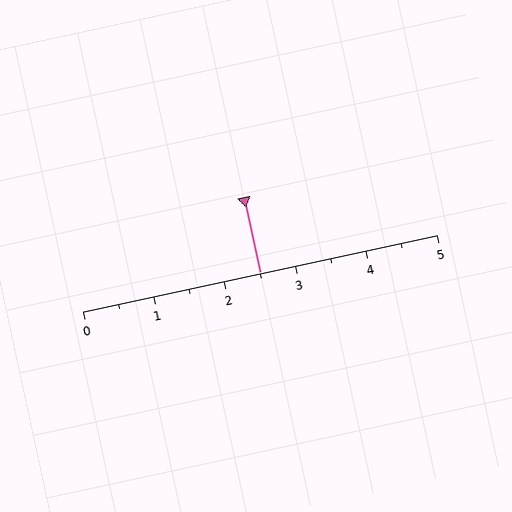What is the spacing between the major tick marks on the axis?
The major ticks are spaced 1 apart.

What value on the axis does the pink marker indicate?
The marker indicates approximately 2.5.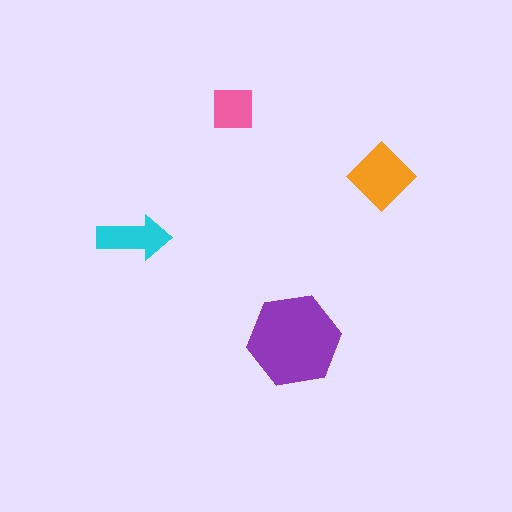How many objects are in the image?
There are 4 objects in the image.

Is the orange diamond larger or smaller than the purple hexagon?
Smaller.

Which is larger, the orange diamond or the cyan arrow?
The orange diamond.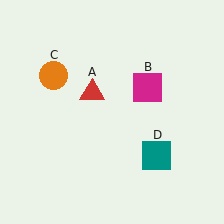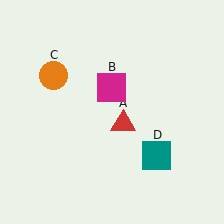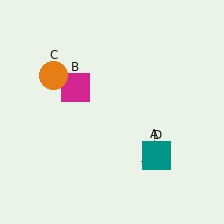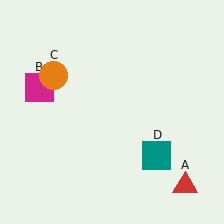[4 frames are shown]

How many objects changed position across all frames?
2 objects changed position: red triangle (object A), magenta square (object B).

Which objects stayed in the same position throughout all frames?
Orange circle (object C) and teal square (object D) remained stationary.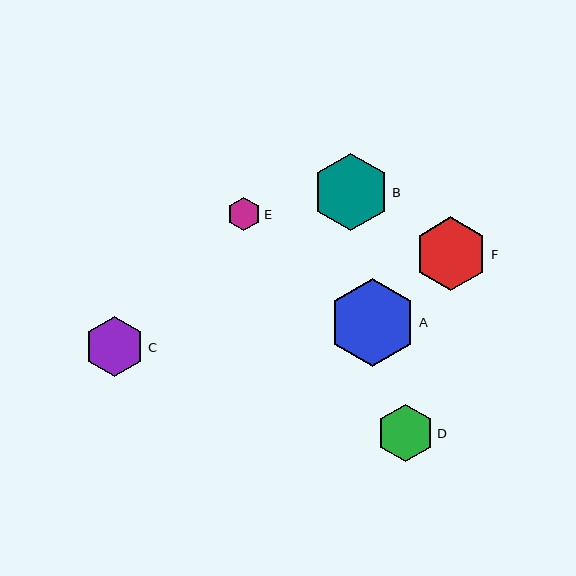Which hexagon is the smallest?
Hexagon E is the smallest with a size of approximately 33 pixels.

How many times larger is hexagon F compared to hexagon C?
Hexagon F is approximately 1.2 times the size of hexagon C.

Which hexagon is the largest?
Hexagon A is the largest with a size of approximately 87 pixels.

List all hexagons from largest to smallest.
From largest to smallest: A, B, F, C, D, E.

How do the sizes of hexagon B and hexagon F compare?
Hexagon B and hexagon F are approximately the same size.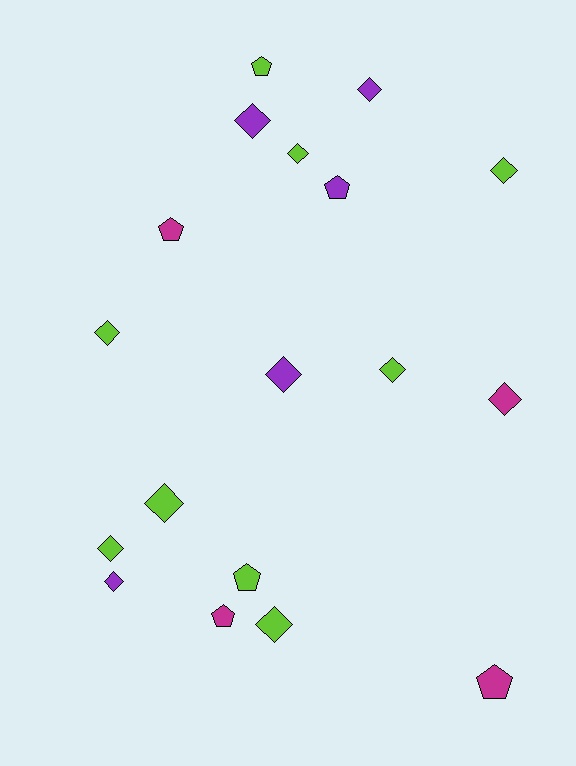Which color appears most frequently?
Lime, with 9 objects.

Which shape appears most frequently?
Diamond, with 12 objects.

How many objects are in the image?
There are 18 objects.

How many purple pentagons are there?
There is 1 purple pentagon.